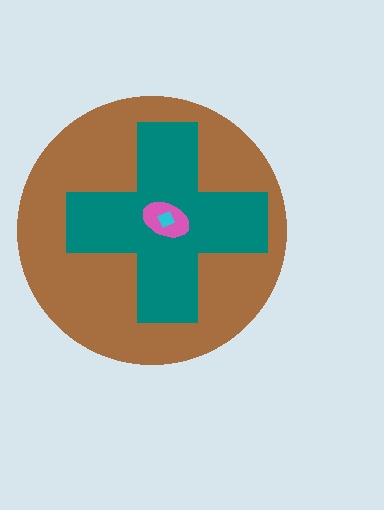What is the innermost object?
The cyan square.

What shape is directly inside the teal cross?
The pink ellipse.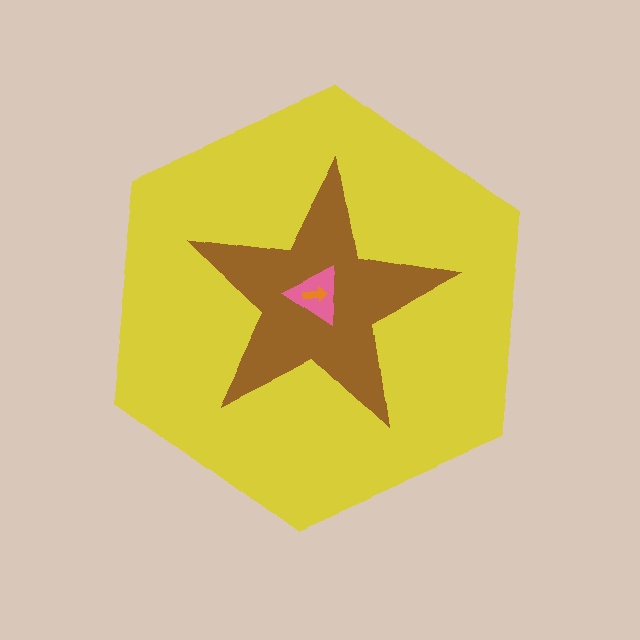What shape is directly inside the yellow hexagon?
The brown star.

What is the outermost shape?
The yellow hexagon.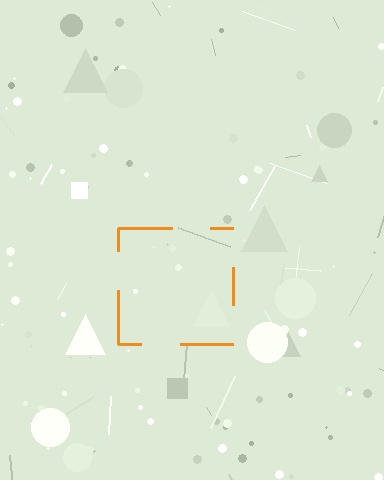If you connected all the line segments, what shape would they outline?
They would outline a square.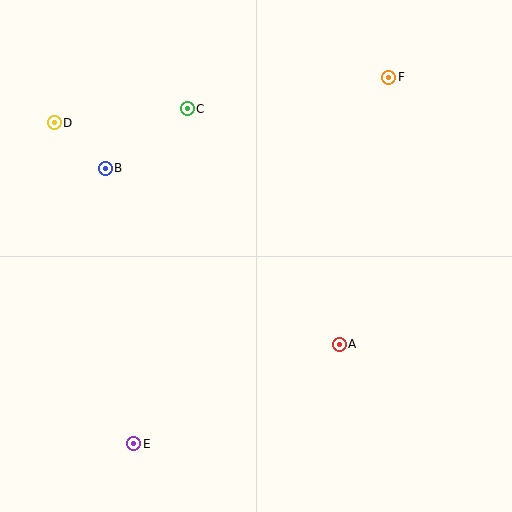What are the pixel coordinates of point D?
Point D is at (54, 123).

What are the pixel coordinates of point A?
Point A is at (339, 344).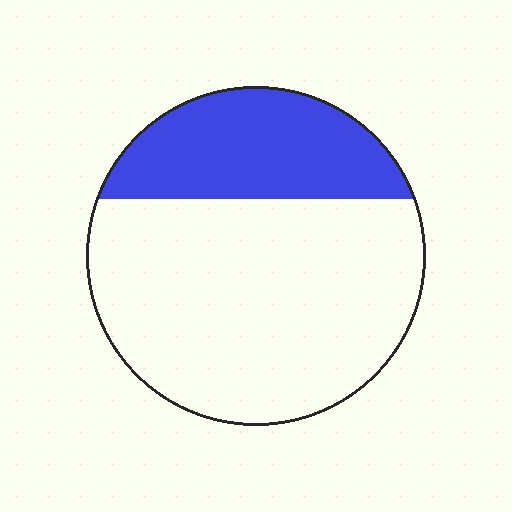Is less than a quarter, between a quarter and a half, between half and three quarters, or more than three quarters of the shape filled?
Between a quarter and a half.